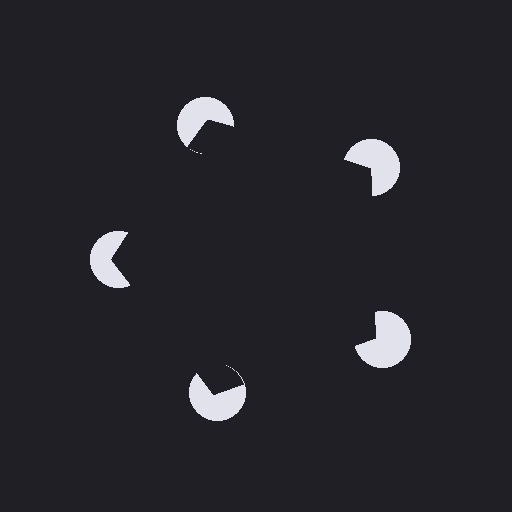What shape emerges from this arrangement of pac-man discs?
An illusory pentagon — its edges are inferred from the aligned wedge cuts in the pac-man discs, not physically drawn.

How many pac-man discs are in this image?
There are 5 — one at each vertex of the illusory pentagon.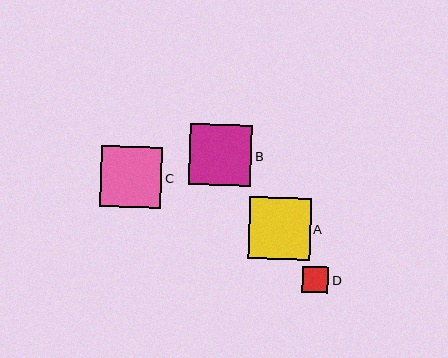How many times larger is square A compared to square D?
Square A is approximately 2.4 times the size of square D.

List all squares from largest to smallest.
From largest to smallest: A, B, C, D.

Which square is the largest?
Square A is the largest with a size of approximately 62 pixels.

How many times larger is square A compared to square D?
Square A is approximately 2.4 times the size of square D.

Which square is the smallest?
Square D is the smallest with a size of approximately 26 pixels.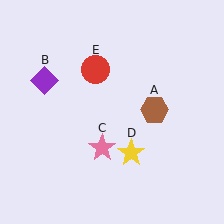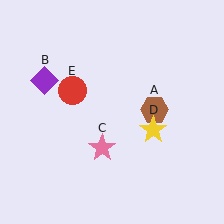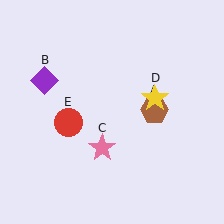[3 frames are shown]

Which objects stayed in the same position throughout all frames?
Brown hexagon (object A) and purple diamond (object B) and pink star (object C) remained stationary.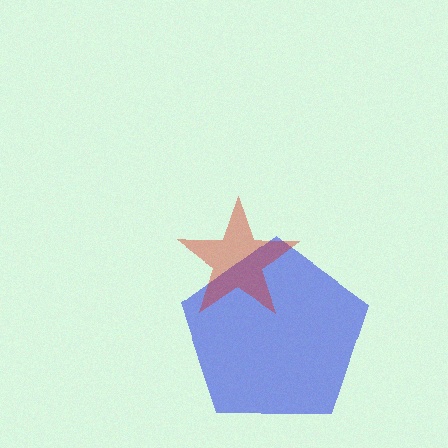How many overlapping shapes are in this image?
There are 2 overlapping shapes in the image.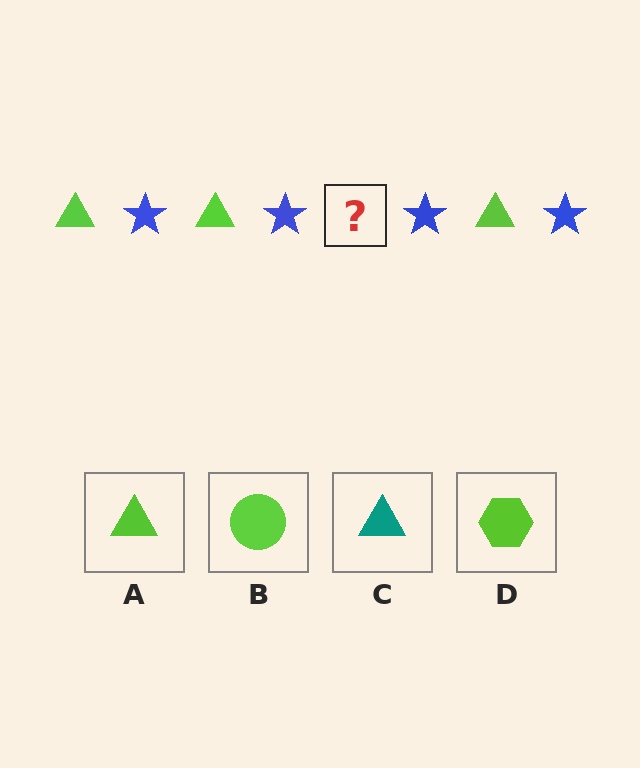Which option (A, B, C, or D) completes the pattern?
A.